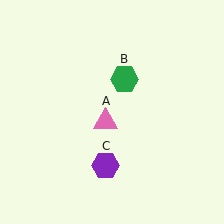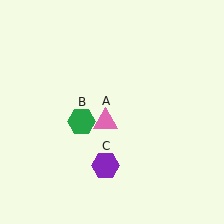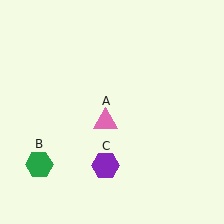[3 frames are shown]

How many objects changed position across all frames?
1 object changed position: green hexagon (object B).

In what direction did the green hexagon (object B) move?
The green hexagon (object B) moved down and to the left.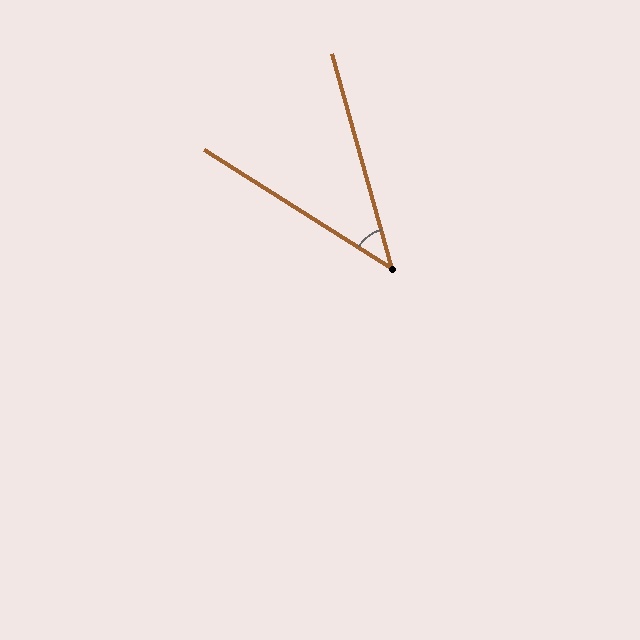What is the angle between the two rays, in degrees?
Approximately 42 degrees.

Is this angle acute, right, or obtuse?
It is acute.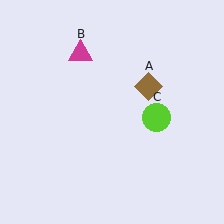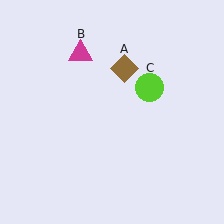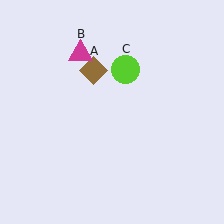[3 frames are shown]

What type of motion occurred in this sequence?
The brown diamond (object A), lime circle (object C) rotated counterclockwise around the center of the scene.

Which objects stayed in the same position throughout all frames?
Magenta triangle (object B) remained stationary.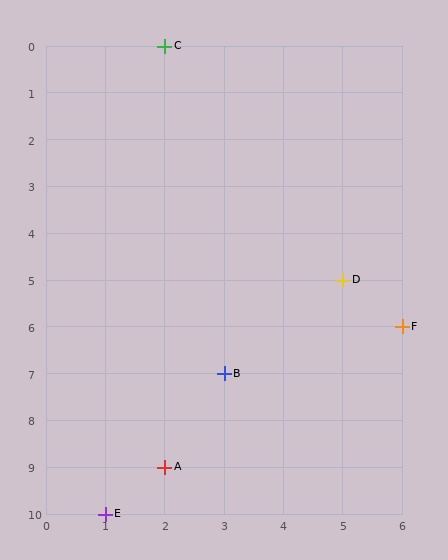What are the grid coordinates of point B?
Point B is at grid coordinates (3, 7).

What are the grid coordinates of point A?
Point A is at grid coordinates (2, 9).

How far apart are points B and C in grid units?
Points B and C are 1 column and 7 rows apart (about 7.1 grid units diagonally).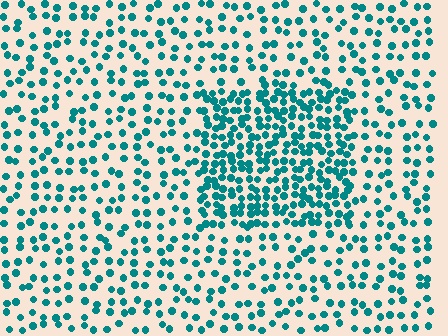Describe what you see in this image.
The image contains small teal elements arranged at two different densities. A rectangle-shaped region is visible where the elements are more densely packed than the surrounding area.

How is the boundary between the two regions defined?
The boundary is defined by a change in element density (approximately 2.1x ratio). All elements are the same color, size, and shape.